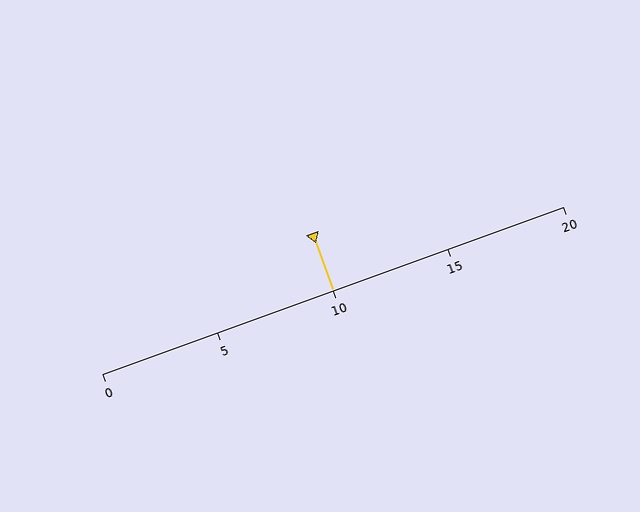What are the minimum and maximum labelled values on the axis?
The axis runs from 0 to 20.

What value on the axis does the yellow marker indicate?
The marker indicates approximately 10.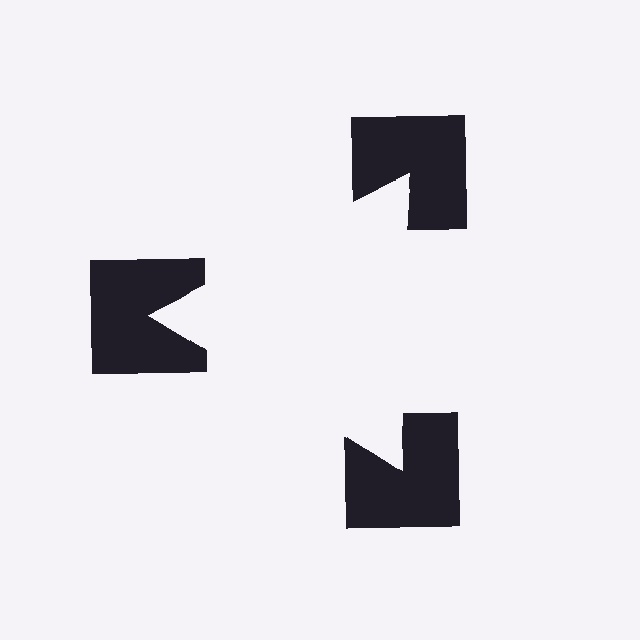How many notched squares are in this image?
There are 3 — one at each vertex of the illusory triangle.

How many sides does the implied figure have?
3 sides.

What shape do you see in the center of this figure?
An illusory triangle — its edges are inferred from the aligned wedge cuts in the notched squares, not physically drawn.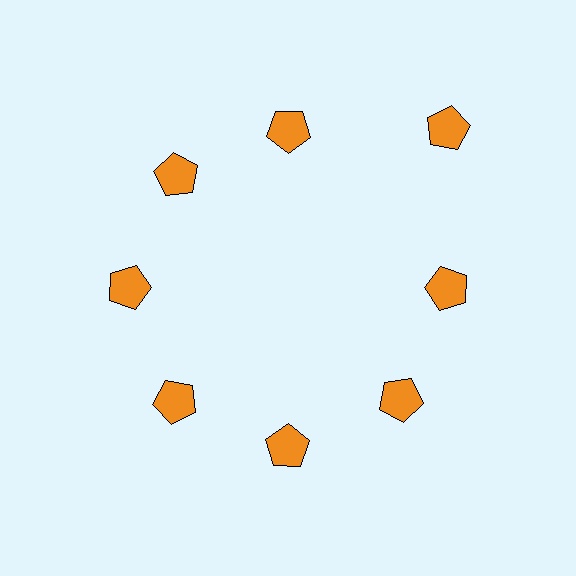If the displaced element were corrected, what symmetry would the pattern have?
It would have 8-fold rotational symmetry — the pattern would map onto itself every 45 degrees.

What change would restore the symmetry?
The symmetry would be restored by moving it inward, back onto the ring so that all 8 pentagons sit at equal angles and equal distance from the center.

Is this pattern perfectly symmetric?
No. The 8 orange pentagons are arranged in a ring, but one element near the 2 o'clock position is pushed outward from the center, breaking the 8-fold rotational symmetry.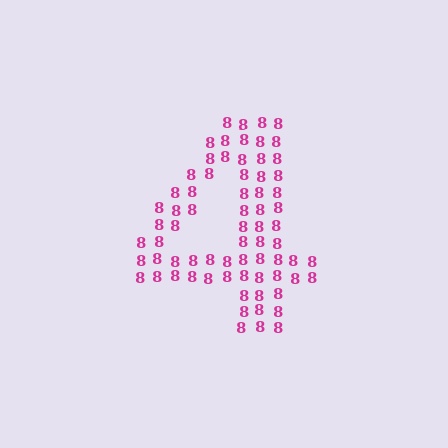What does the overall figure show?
The overall figure shows the digit 4.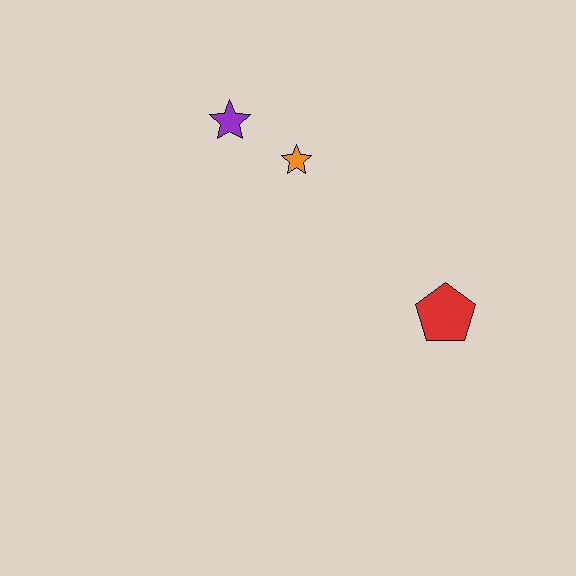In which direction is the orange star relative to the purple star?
The orange star is to the right of the purple star.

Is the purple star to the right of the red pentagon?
No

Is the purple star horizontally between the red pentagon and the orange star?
No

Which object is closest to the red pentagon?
The orange star is closest to the red pentagon.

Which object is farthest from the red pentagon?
The purple star is farthest from the red pentagon.